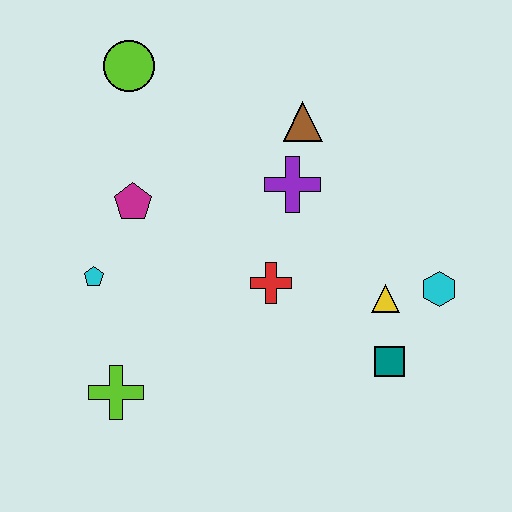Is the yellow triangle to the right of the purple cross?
Yes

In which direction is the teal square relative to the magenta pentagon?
The teal square is to the right of the magenta pentagon.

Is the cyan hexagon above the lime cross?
Yes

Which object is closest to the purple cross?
The brown triangle is closest to the purple cross.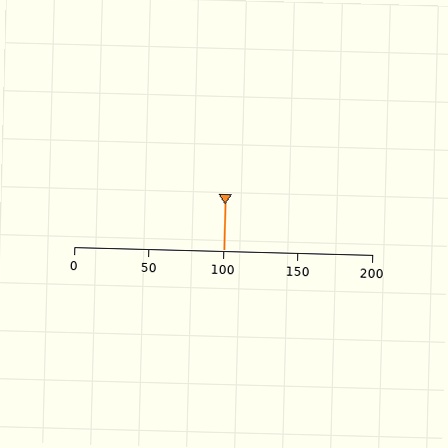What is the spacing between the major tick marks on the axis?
The major ticks are spaced 50 apart.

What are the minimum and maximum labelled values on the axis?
The axis runs from 0 to 200.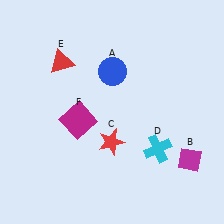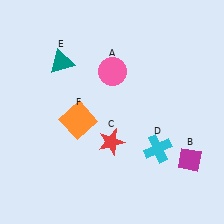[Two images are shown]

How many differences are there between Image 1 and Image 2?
There are 3 differences between the two images.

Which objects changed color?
A changed from blue to pink. E changed from red to teal. F changed from magenta to orange.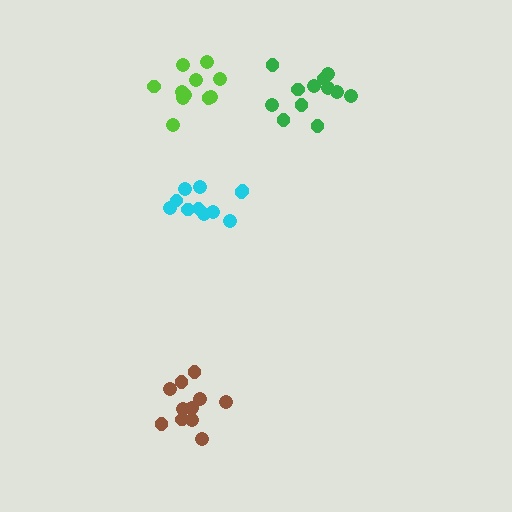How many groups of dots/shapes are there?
There are 4 groups.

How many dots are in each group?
Group 1: 11 dots, Group 2: 11 dots, Group 3: 11 dots, Group 4: 12 dots (45 total).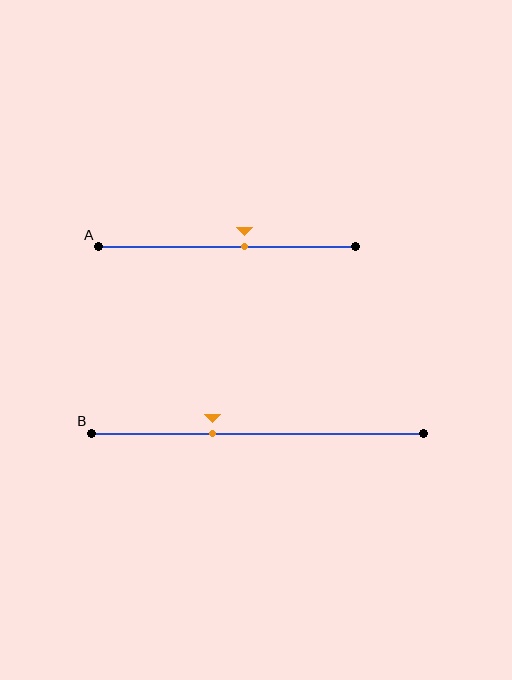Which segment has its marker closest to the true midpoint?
Segment A has its marker closest to the true midpoint.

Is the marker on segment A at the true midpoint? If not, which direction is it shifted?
No, the marker on segment A is shifted to the right by about 7% of the segment length.